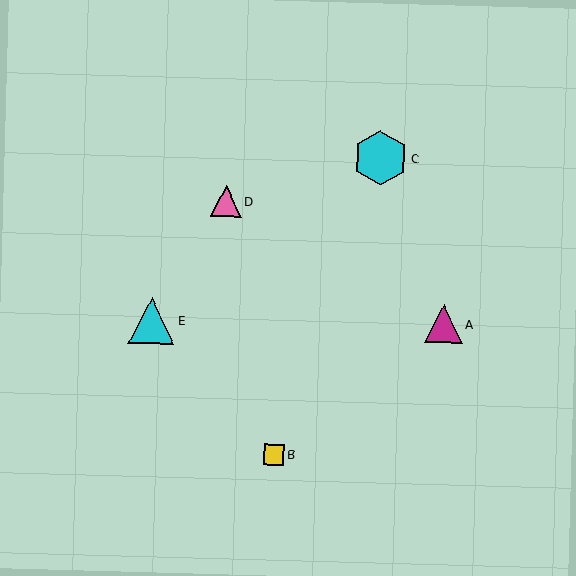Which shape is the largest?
The cyan hexagon (labeled C) is the largest.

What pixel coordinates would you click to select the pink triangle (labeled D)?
Click at (226, 201) to select the pink triangle D.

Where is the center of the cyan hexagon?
The center of the cyan hexagon is at (381, 158).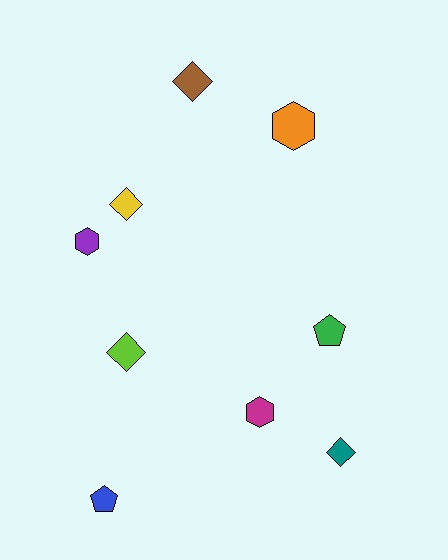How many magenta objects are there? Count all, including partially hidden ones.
There is 1 magenta object.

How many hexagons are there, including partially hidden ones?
There are 3 hexagons.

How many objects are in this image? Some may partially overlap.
There are 9 objects.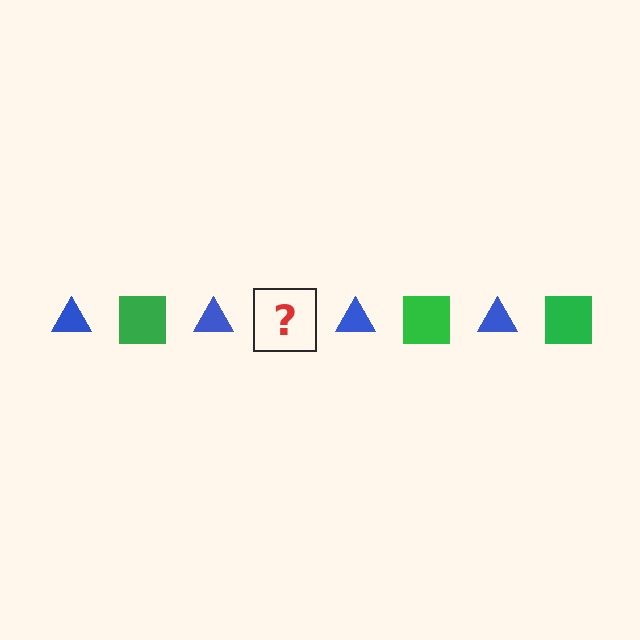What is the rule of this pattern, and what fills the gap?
The rule is that the pattern alternates between blue triangle and green square. The gap should be filled with a green square.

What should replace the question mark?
The question mark should be replaced with a green square.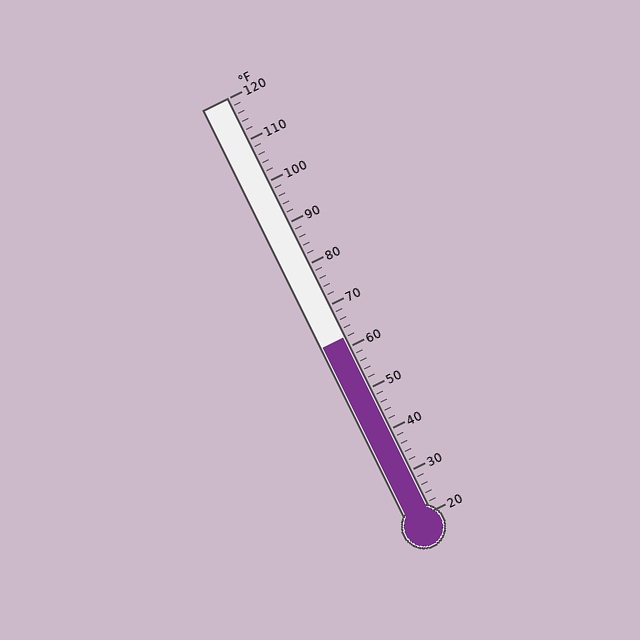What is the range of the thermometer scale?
The thermometer scale ranges from 20°F to 120°F.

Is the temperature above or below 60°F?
The temperature is above 60°F.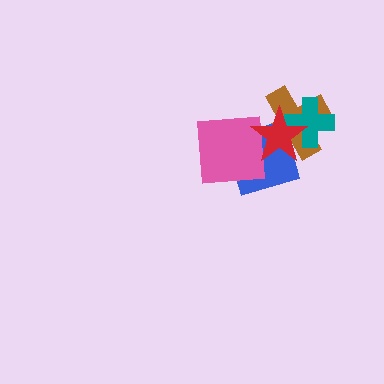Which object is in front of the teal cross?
The red star is in front of the teal cross.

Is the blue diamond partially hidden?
Yes, it is partially covered by another shape.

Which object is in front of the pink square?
The red star is in front of the pink square.